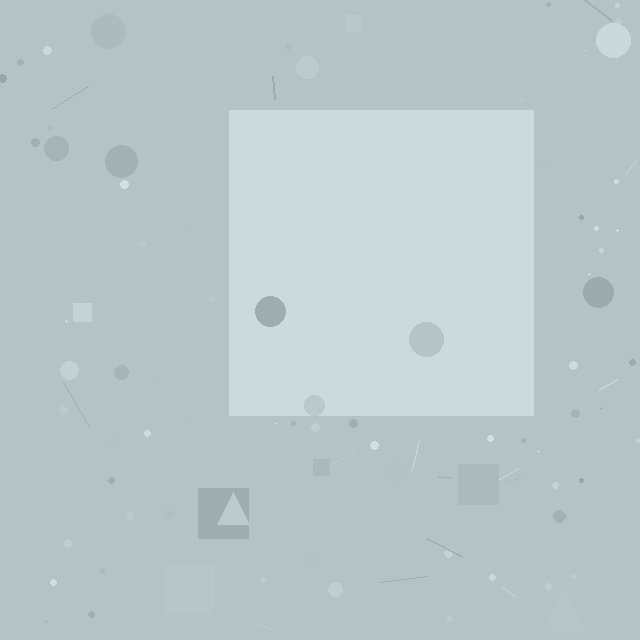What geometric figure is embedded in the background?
A square is embedded in the background.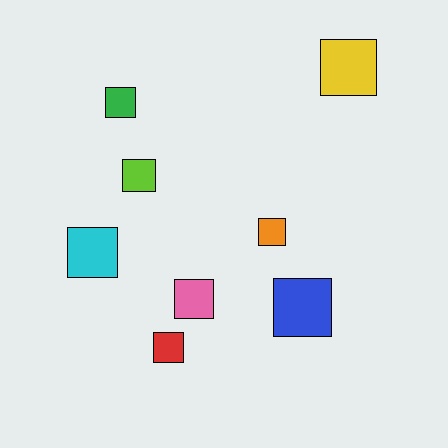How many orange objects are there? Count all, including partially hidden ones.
There is 1 orange object.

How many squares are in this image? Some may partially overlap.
There are 8 squares.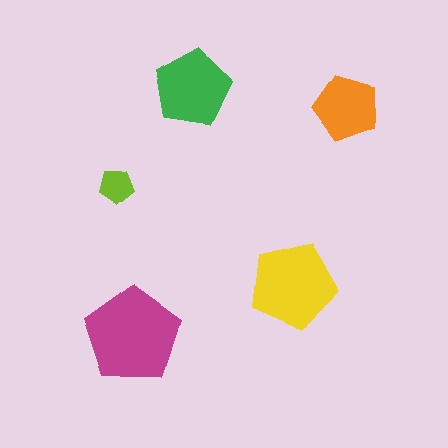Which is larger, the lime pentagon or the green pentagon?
The green one.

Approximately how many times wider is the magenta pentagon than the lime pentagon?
About 2.5 times wider.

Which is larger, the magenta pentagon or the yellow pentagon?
The magenta one.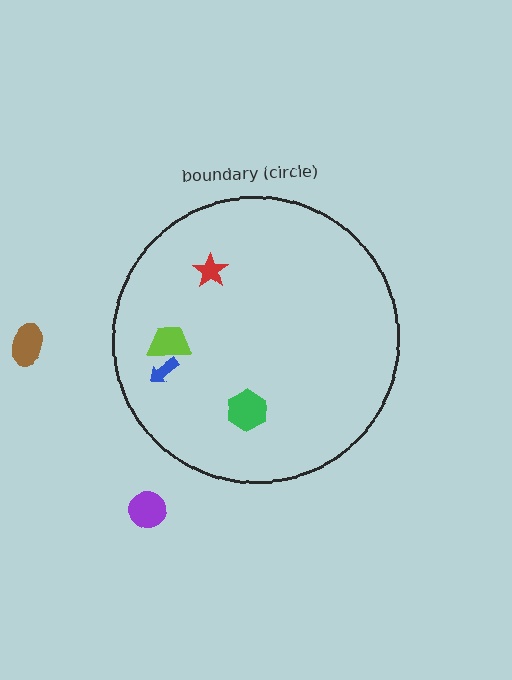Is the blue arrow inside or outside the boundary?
Inside.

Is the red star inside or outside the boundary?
Inside.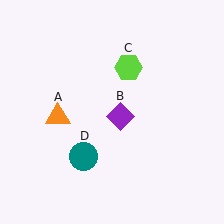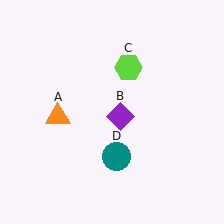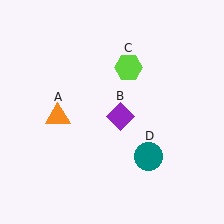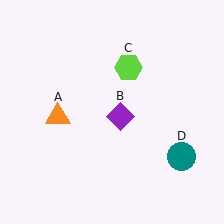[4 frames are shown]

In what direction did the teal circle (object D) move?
The teal circle (object D) moved right.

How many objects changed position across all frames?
1 object changed position: teal circle (object D).